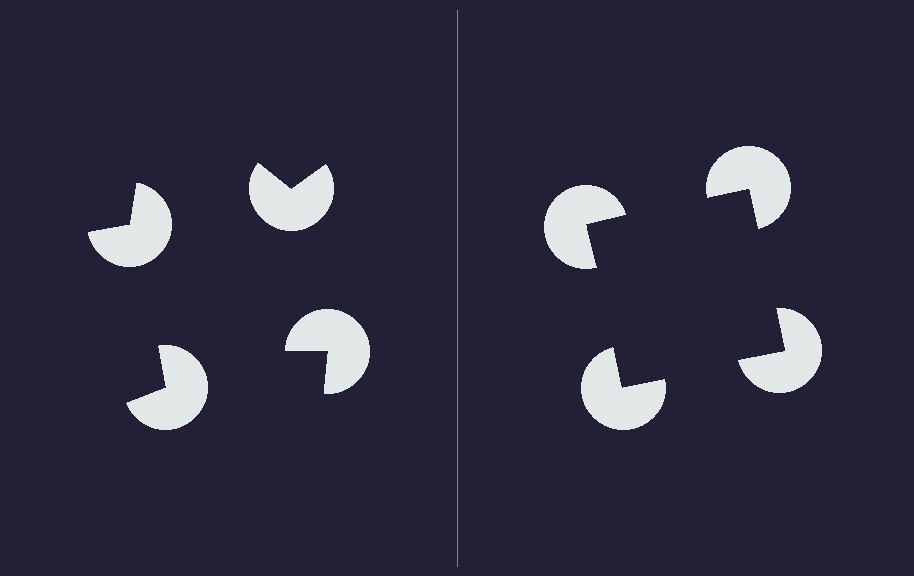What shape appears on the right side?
An illusory square.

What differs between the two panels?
The pac-man discs are positioned identically on both sides; only the wedge orientations differ. On the right they align to a square; on the left they are misaligned.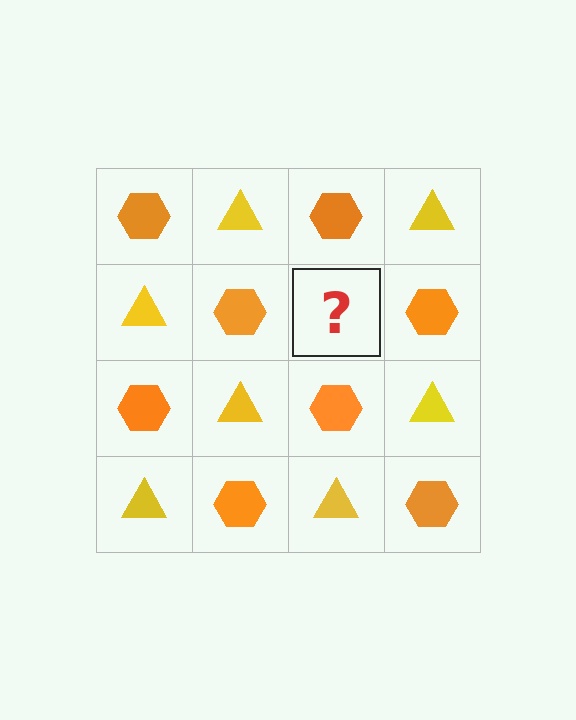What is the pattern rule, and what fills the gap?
The rule is that it alternates orange hexagon and yellow triangle in a checkerboard pattern. The gap should be filled with a yellow triangle.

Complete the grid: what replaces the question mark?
The question mark should be replaced with a yellow triangle.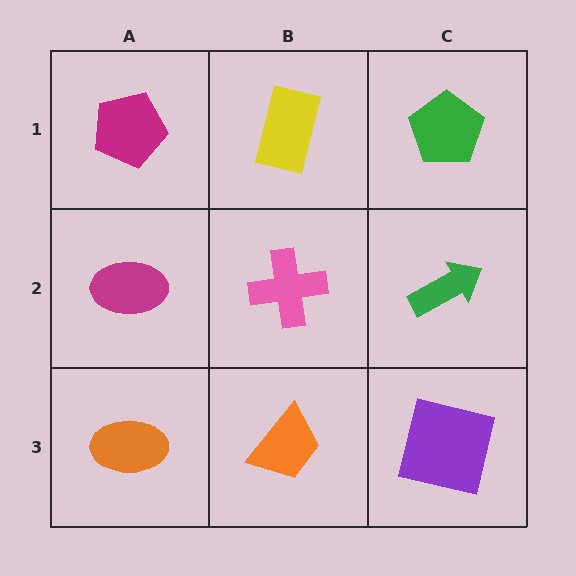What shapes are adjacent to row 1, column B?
A pink cross (row 2, column B), a magenta pentagon (row 1, column A), a green pentagon (row 1, column C).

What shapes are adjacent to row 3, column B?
A pink cross (row 2, column B), an orange ellipse (row 3, column A), a purple square (row 3, column C).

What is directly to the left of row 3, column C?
An orange trapezoid.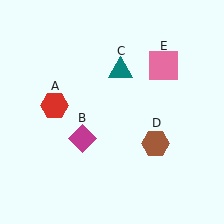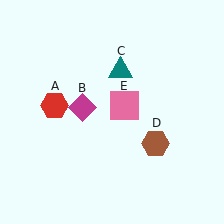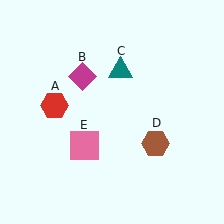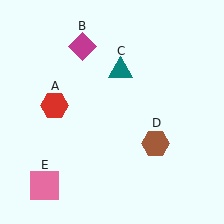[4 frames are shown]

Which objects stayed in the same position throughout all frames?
Red hexagon (object A) and teal triangle (object C) and brown hexagon (object D) remained stationary.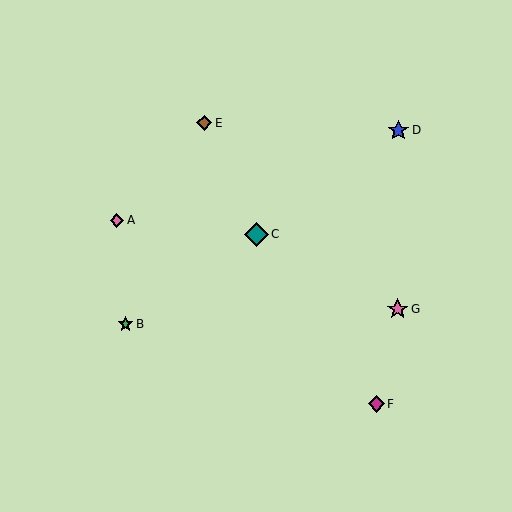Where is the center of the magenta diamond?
The center of the magenta diamond is at (376, 404).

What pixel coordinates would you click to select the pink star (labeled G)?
Click at (398, 309) to select the pink star G.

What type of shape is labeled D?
Shape D is a blue star.